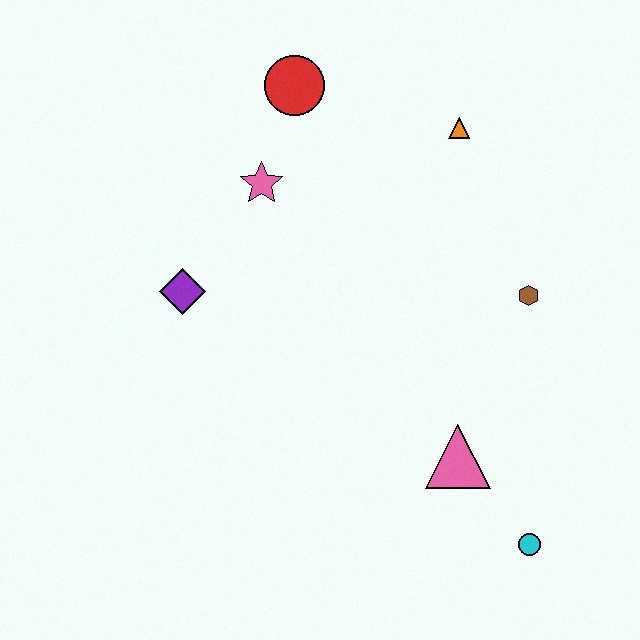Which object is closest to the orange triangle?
The red circle is closest to the orange triangle.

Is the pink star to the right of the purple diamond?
Yes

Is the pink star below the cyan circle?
No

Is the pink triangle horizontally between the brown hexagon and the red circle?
Yes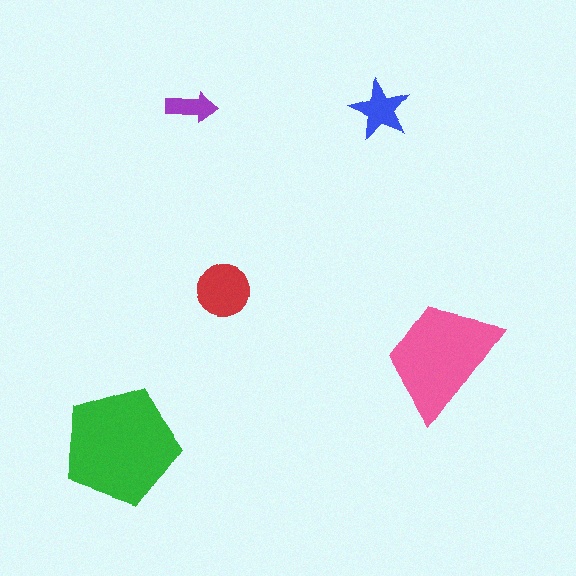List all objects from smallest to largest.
The purple arrow, the blue star, the red circle, the pink trapezoid, the green pentagon.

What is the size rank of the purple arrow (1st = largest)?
5th.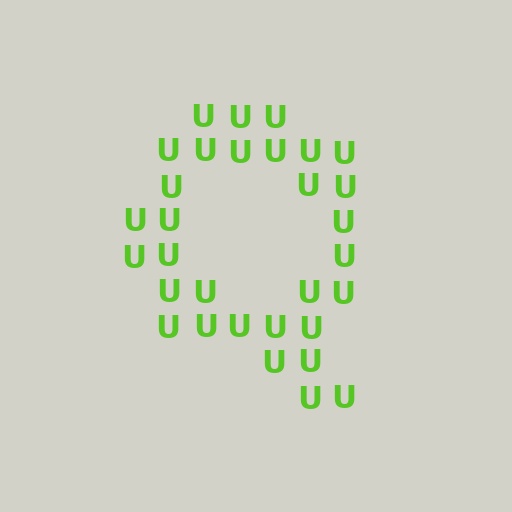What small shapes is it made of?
It is made of small letter U's.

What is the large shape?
The large shape is the letter Q.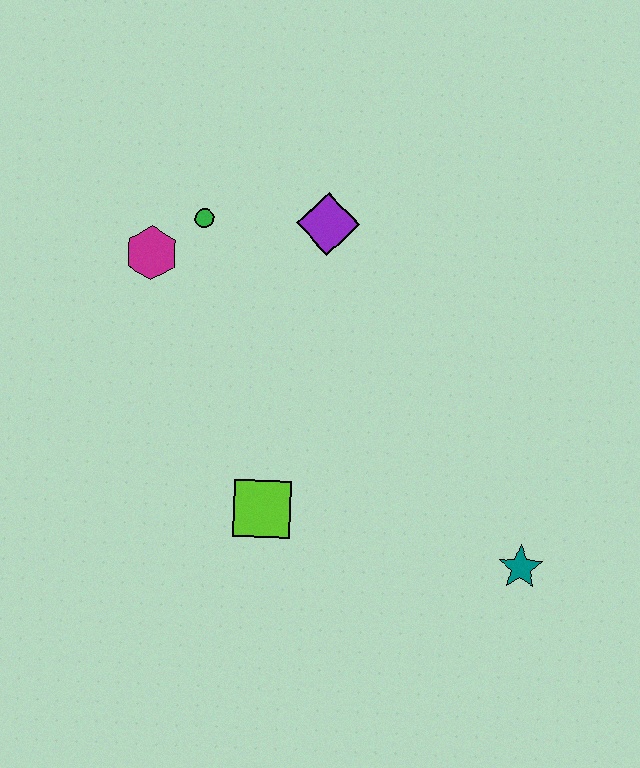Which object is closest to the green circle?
The magenta hexagon is closest to the green circle.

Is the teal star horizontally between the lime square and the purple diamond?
No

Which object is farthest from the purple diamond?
The teal star is farthest from the purple diamond.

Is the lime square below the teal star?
No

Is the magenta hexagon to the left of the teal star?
Yes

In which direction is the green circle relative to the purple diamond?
The green circle is to the left of the purple diamond.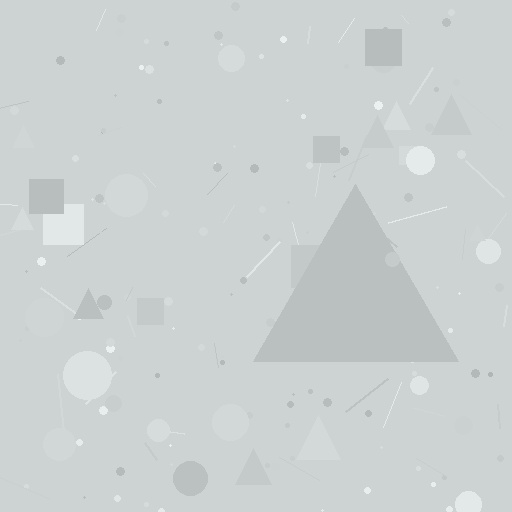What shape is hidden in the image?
A triangle is hidden in the image.